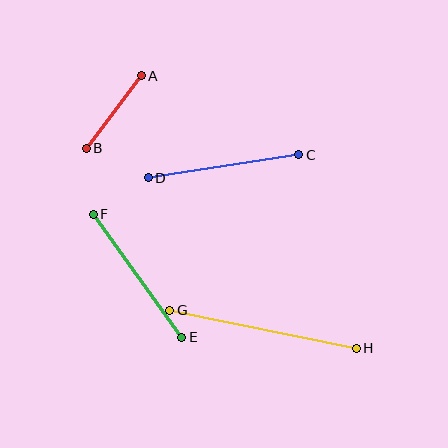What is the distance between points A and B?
The distance is approximately 91 pixels.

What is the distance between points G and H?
The distance is approximately 191 pixels.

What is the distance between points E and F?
The distance is approximately 151 pixels.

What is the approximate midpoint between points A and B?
The midpoint is at approximately (114, 112) pixels.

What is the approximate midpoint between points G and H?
The midpoint is at approximately (263, 329) pixels.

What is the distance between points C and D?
The distance is approximately 152 pixels.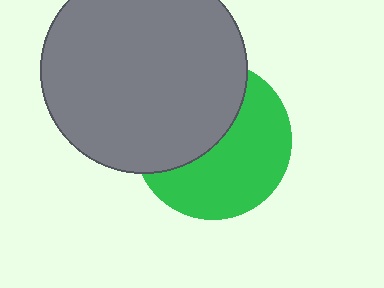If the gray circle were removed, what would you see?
You would see the complete green circle.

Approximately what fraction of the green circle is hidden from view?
Roughly 46% of the green circle is hidden behind the gray circle.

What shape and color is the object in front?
The object in front is a gray circle.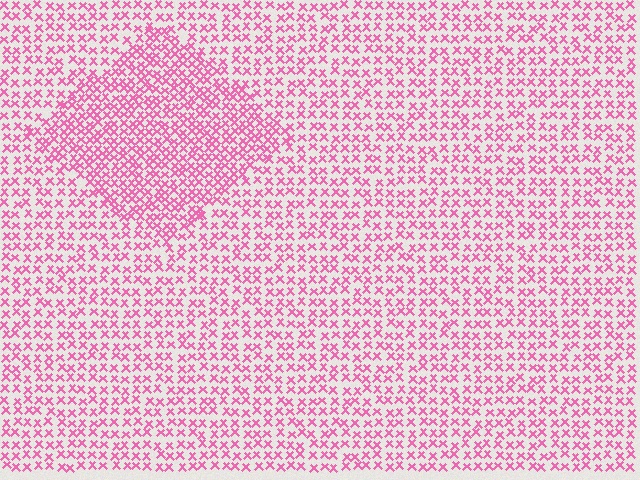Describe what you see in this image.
The image contains small pink elements arranged at two different densities. A diamond-shaped region is visible where the elements are more densely packed than the surrounding area.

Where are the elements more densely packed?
The elements are more densely packed inside the diamond boundary.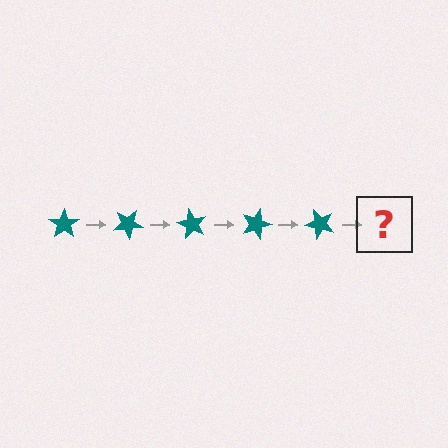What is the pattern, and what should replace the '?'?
The pattern is that the star rotates 30 degrees each step. The '?' should be a teal star rotated 150 degrees.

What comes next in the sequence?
The next element should be a teal star rotated 150 degrees.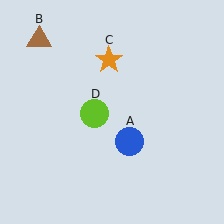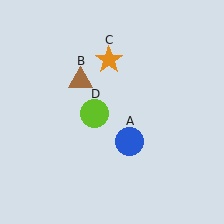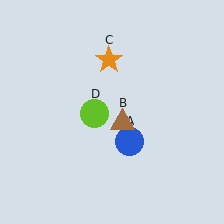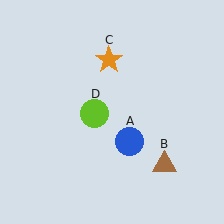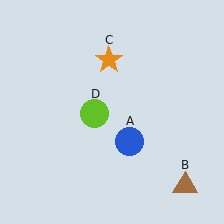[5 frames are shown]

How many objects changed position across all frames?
1 object changed position: brown triangle (object B).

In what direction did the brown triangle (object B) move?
The brown triangle (object B) moved down and to the right.